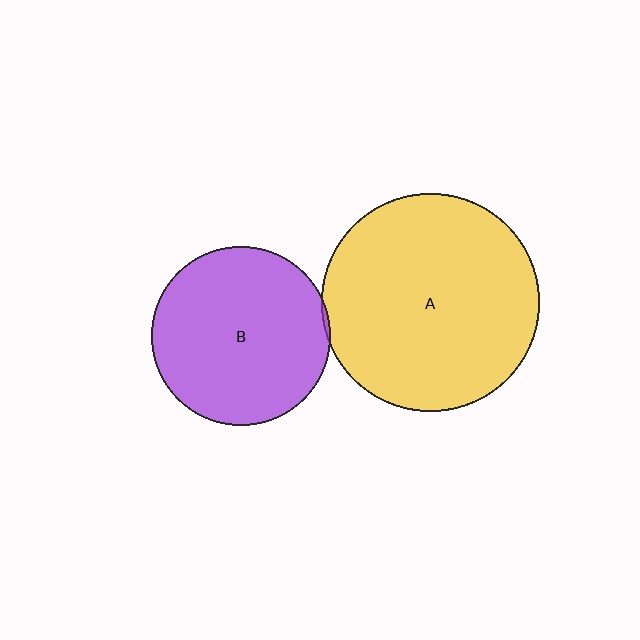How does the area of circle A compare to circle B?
Approximately 1.5 times.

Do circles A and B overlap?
Yes.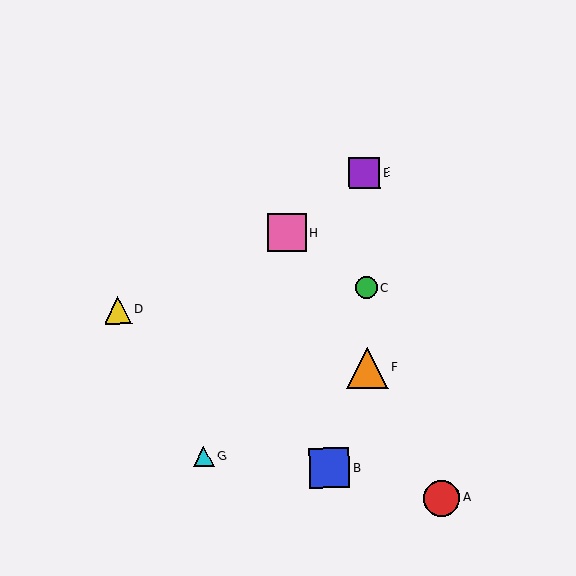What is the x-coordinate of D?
Object D is at x≈118.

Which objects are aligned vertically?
Objects C, E, F are aligned vertically.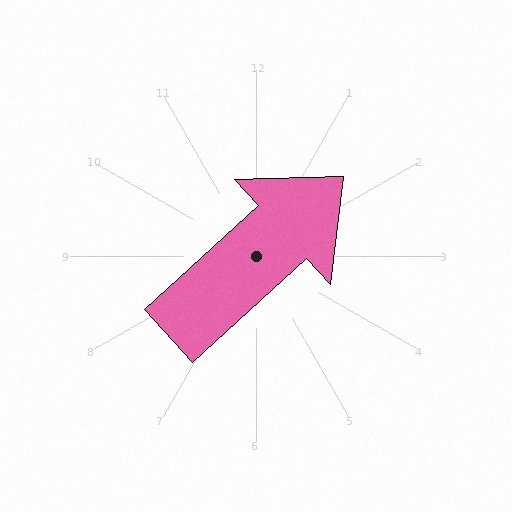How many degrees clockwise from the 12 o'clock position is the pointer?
Approximately 48 degrees.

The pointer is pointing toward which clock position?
Roughly 2 o'clock.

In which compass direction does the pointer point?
Northeast.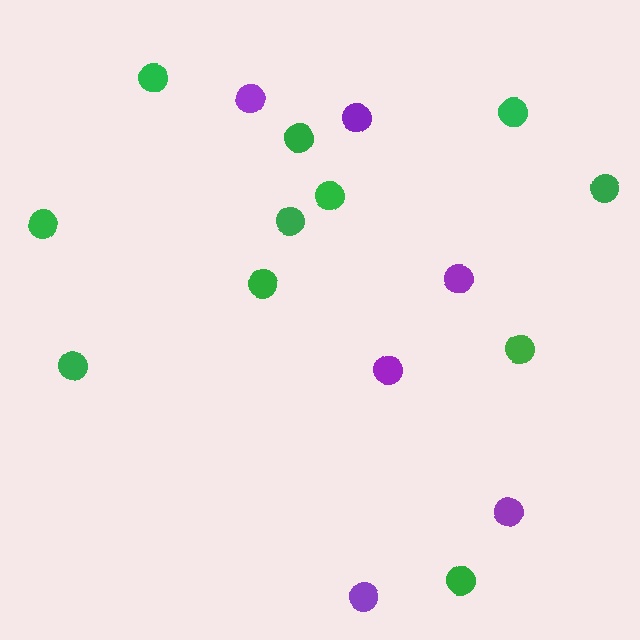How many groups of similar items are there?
There are 2 groups: one group of green circles (11) and one group of purple circles (6).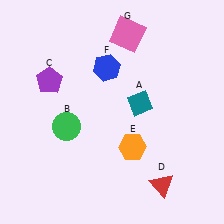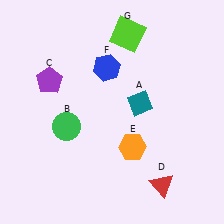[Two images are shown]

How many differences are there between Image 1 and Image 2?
There is 1 difference between the two images.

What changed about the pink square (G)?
In Image 1, G is pink. In Image 2, it changed to lime.